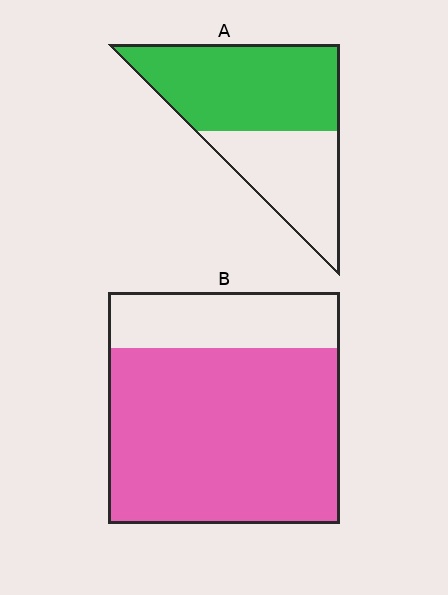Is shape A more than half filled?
Yes.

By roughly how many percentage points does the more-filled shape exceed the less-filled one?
By roughly 15 percentage points (B over A).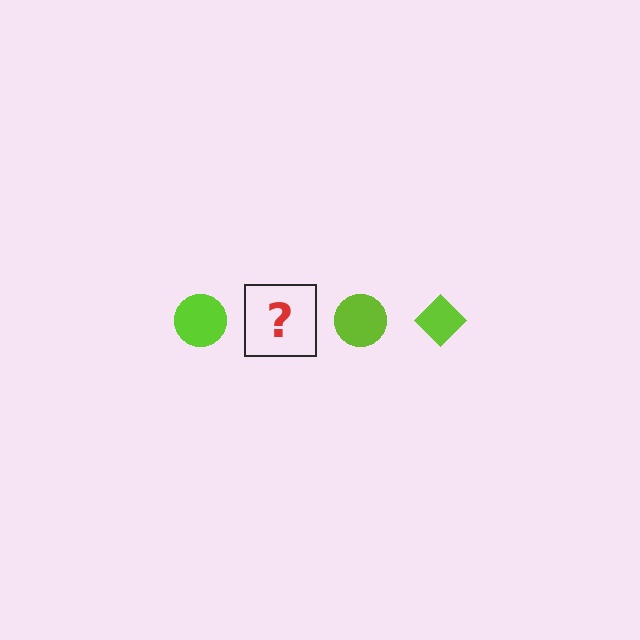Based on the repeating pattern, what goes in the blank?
The blank should be a lime diamond.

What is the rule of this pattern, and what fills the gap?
The rule is that the pattern cycles through circle, diamond shapes in lime. The gap should be filled with a lime diamond.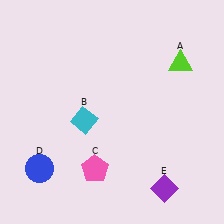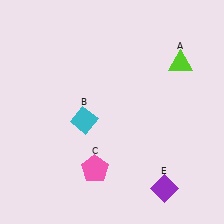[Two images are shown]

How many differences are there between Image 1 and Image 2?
There is 1 difference between the two images.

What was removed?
The blue circle (D) was removed in Image 2.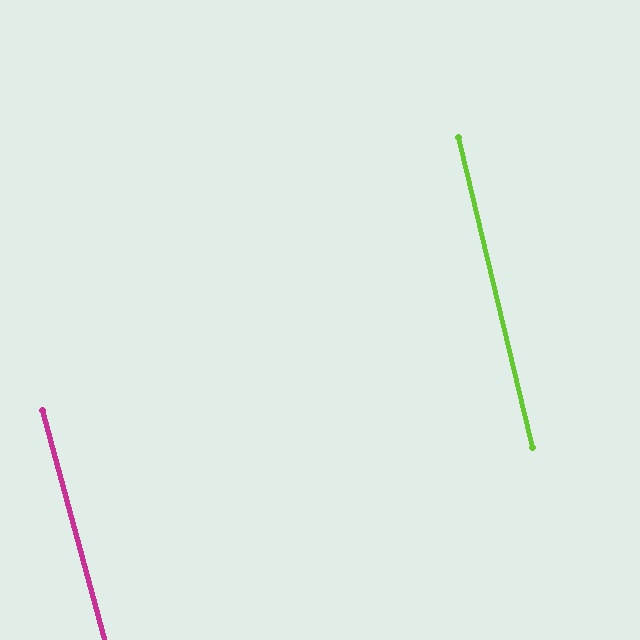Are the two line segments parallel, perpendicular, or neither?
Parallel — their directions differ by only 2.0°.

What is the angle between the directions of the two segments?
Approximately 2 degrees.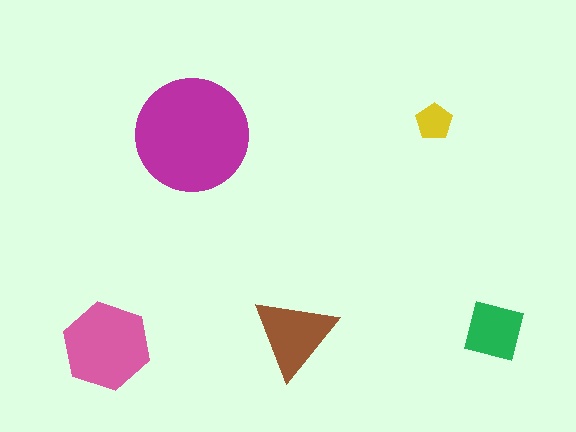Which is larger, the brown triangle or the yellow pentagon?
The brown triangle.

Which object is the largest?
The magenta circle.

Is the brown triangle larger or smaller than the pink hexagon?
Smaller.